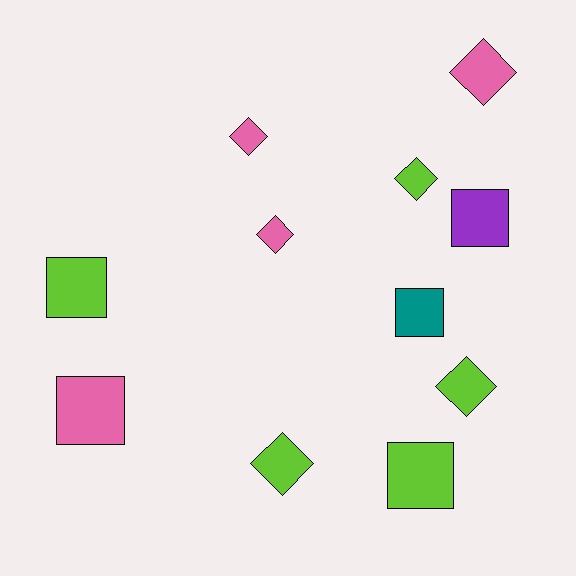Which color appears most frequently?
Lime, with 5 objects.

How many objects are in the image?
There are 11 objects.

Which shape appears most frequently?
Diamond, with 6 objects.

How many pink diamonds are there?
There are 3 pink diamonds.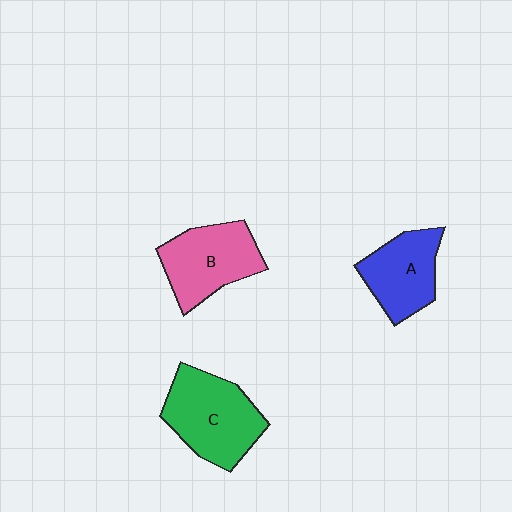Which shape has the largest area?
Shape C (green).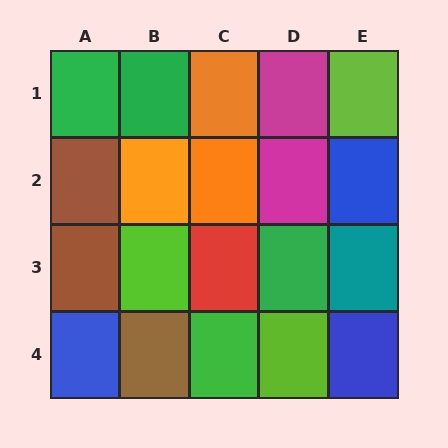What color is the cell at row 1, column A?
Green.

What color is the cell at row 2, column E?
Blue.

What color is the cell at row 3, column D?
Green.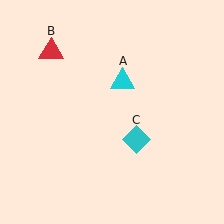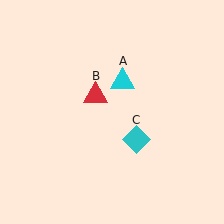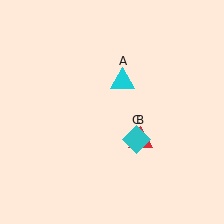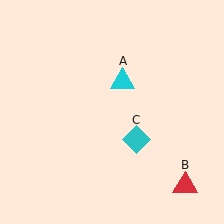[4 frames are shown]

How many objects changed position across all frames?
1 object changed position: red triangle (object B).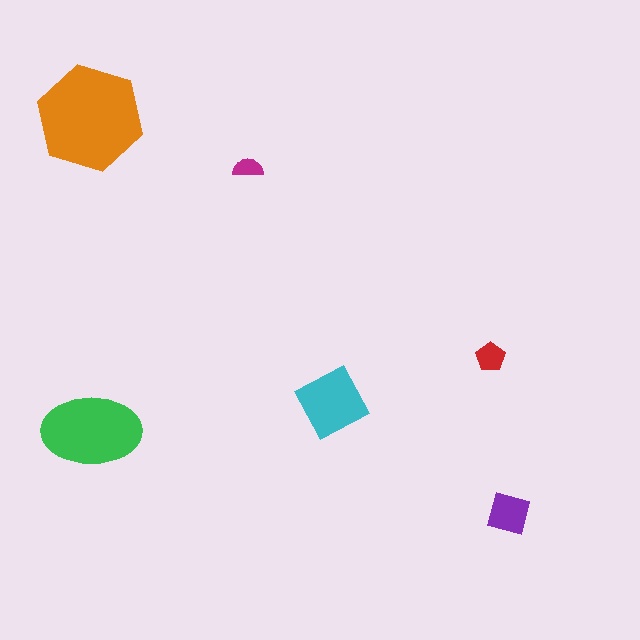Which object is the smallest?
The magenta semicircle.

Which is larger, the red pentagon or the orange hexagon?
The orange hexagon.